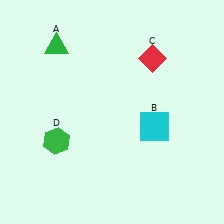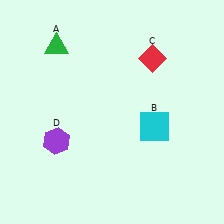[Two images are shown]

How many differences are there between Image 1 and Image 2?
There is 1 difference between the two images.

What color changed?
The hexagon (D) changed from green in Image 1 to purple in Image 2.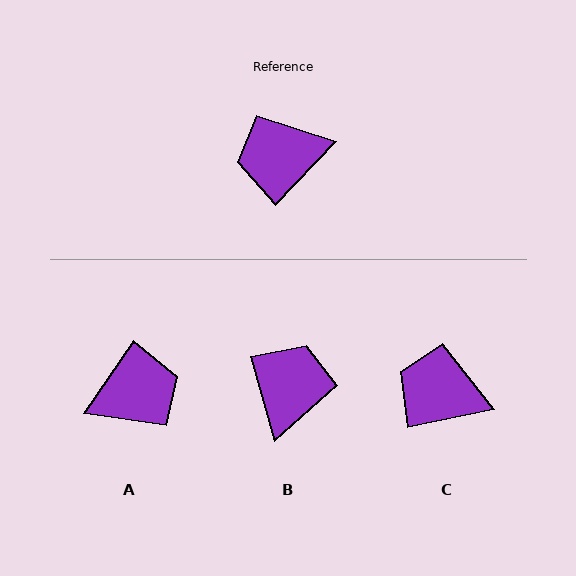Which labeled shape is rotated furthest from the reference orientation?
A, about 171 degrees away.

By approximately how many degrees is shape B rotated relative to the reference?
Approximately 120 degrees clockwise.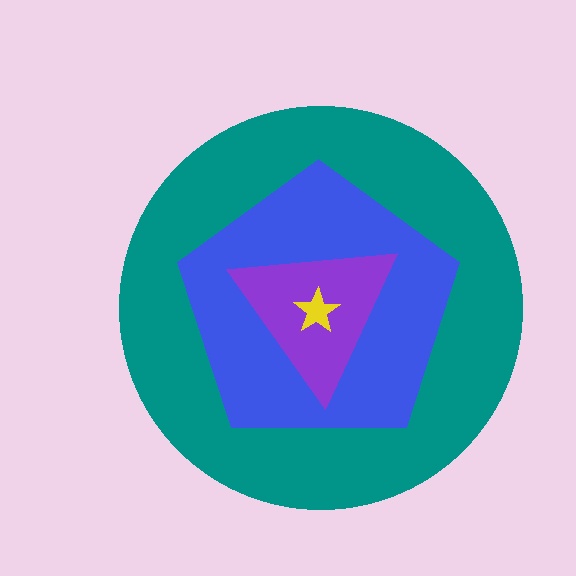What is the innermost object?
The yellow star.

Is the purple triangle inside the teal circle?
Yes.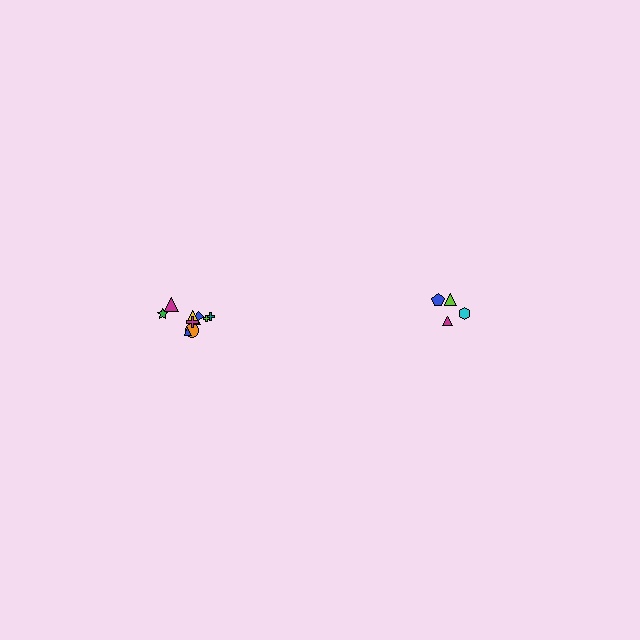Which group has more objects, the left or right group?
The left group.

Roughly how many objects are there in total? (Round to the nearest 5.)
Roughly 15 objects in total.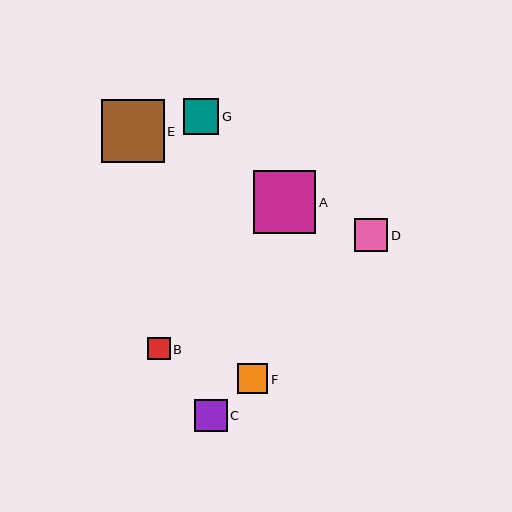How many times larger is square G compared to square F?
Square G is approximately 1.2 times the size of square F.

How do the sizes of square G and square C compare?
Square G and square C are approximately the same size.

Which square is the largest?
Square A is the largest with a size of approximately 63 pixels.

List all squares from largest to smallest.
From largest to smallest: A, E, G, D, C, F, B.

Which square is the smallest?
Square B is the smallest with a size of approximately 22 pixels.